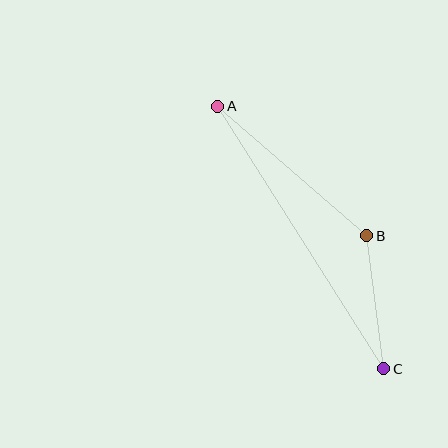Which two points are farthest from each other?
Points A and C are farthest from each other.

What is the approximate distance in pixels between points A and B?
The distance between A and B is approximately 197 pixels.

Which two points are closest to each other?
Points B and C are closest to each other.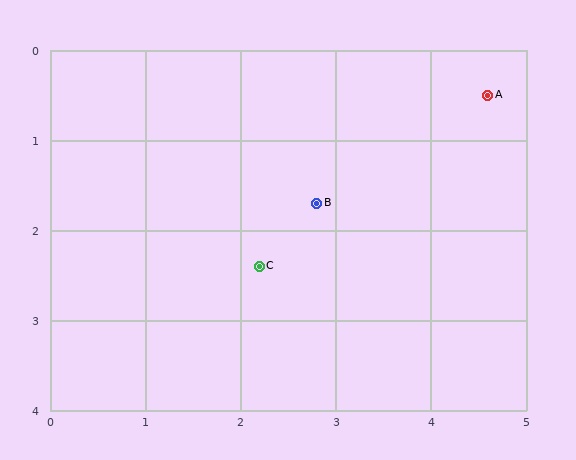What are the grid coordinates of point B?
Point B is at approximately (2.8, 1.7).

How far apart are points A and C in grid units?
Points A and C are about 3.1 grid units apart.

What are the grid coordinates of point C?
Point C is at approximately (2.2, 2.4).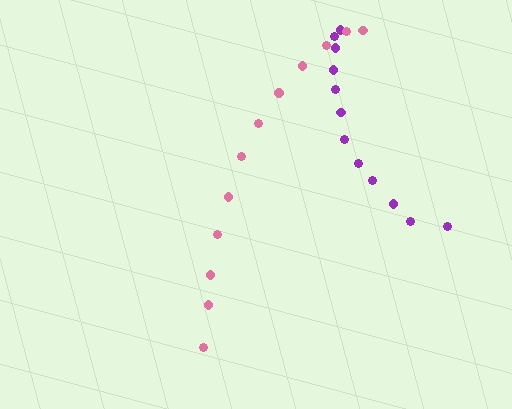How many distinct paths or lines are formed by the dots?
There are 2 distinct paths.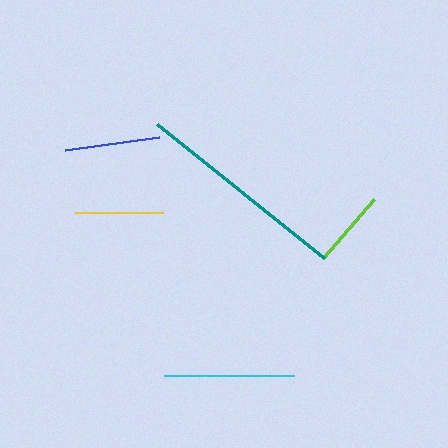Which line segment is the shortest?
The lime line is the shortest at approximately 78 pixels.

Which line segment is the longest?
The teal line is the longest at approximately 214 pixels.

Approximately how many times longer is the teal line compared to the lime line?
The teal line is approximately 2.8 times the length of the lime line.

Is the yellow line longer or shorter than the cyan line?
The cyan line is longer than the yellow line.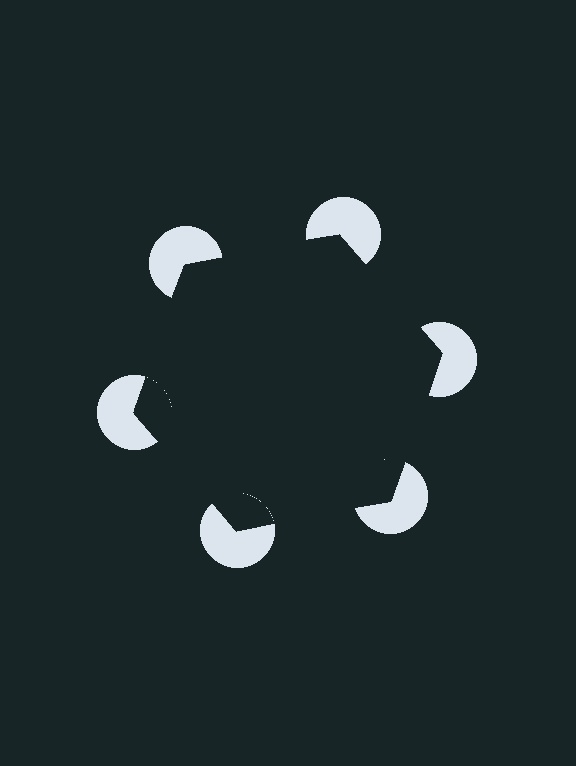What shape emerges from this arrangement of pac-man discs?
An illusory hexagon — its edges are inferred from the aligned wedge cuts in the pac-man discs, not physically drawn.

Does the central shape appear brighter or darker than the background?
It typically appears slightly darker than the background, even though no actual brightness change is drawn.